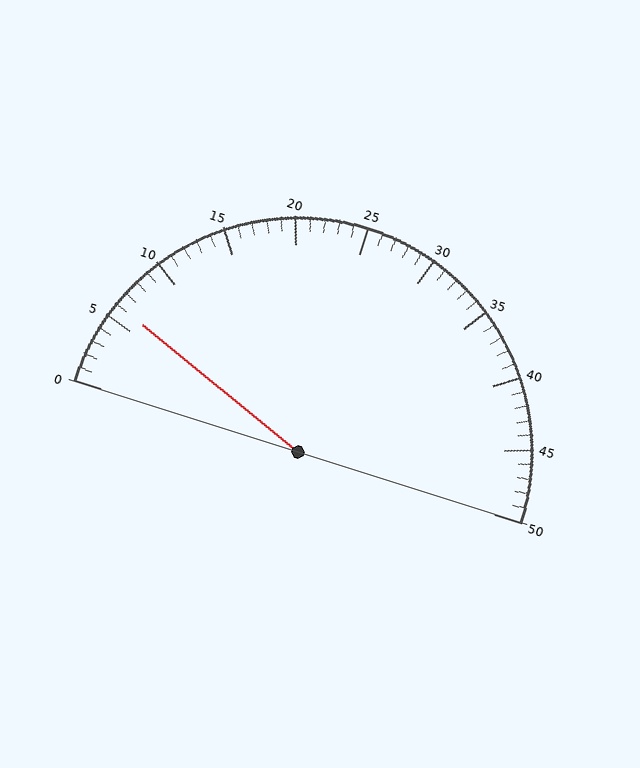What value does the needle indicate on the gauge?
The needle indicates approximately 6.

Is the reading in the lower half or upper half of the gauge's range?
The reading is in the lower half of the range (0 to 50).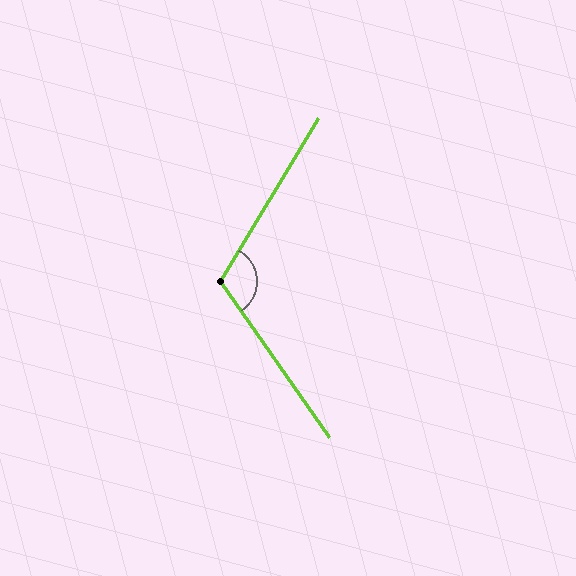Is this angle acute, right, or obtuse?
It is obtuse.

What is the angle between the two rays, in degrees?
Approximately 114 degrees.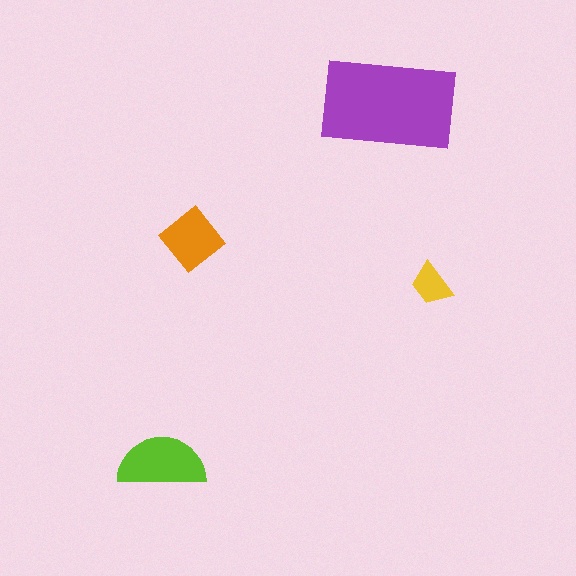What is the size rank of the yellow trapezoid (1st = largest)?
4th.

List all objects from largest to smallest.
The purple rectangle, the lime semicircle, the orange diamond, the yellow trapezoid.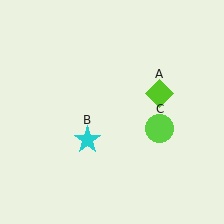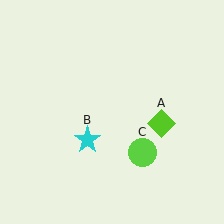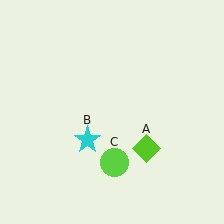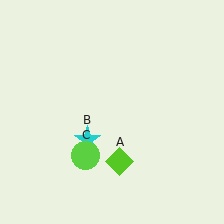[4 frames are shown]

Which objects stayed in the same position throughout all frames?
Cyan star (object B) remained stationary.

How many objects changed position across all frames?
2 objects changed position: lime diamond (object A), lime circle (object C).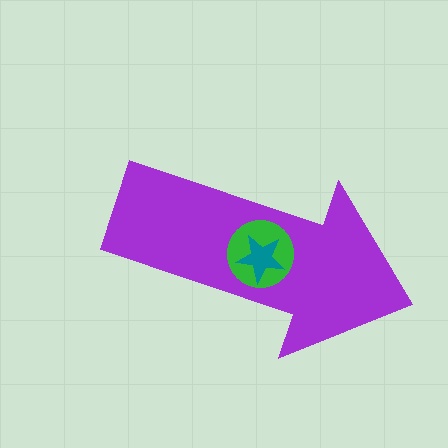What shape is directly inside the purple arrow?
The green circle.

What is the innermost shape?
The teal star.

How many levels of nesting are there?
3.